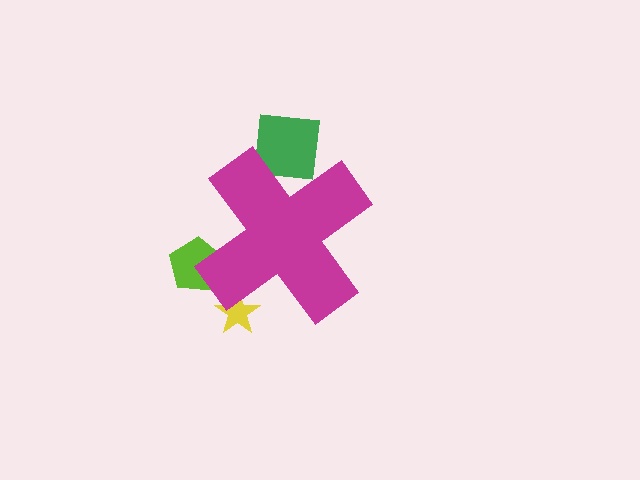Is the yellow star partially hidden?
Yes, the yellow star is partially hidden behind the magenta cross.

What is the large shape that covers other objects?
A magenta cross.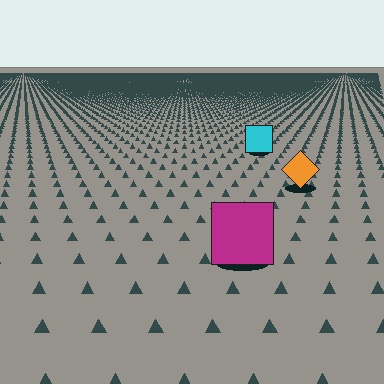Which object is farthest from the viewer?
The cyan square is farthest from the viewer. It appears smaller and the ground texture around it is denser.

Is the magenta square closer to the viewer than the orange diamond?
Yes. The magenta square is closer — you can tell from the texture gradient: the ground texture is coarser near it.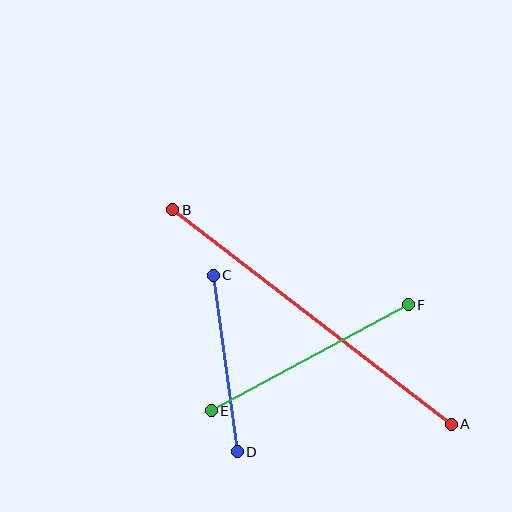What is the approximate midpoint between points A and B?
The midpoint is at approximately (312, 317) pixels.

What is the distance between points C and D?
The distance is approximately 178 pixels.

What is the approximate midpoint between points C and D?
The midpoint is at approximately (225, 363) pixels.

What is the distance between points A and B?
The distance is approximately 352 pixels.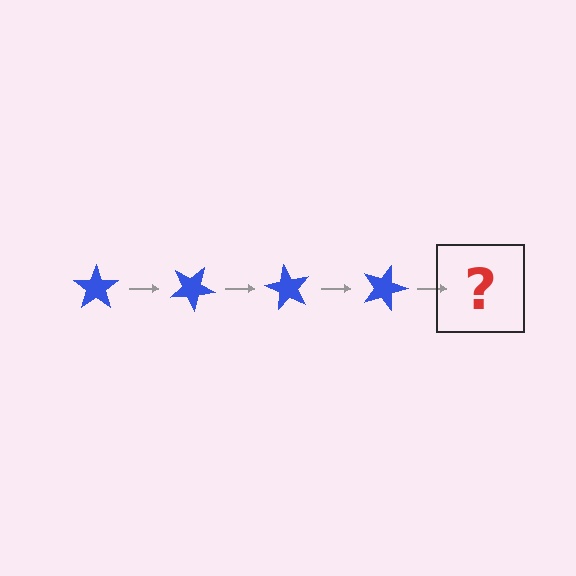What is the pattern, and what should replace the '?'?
The pattern is that the star rotates 30 degrees each step. The '?' should be a blue star rotated 120 degrees.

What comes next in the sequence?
The next element should be a blue star rotated 120 degrees.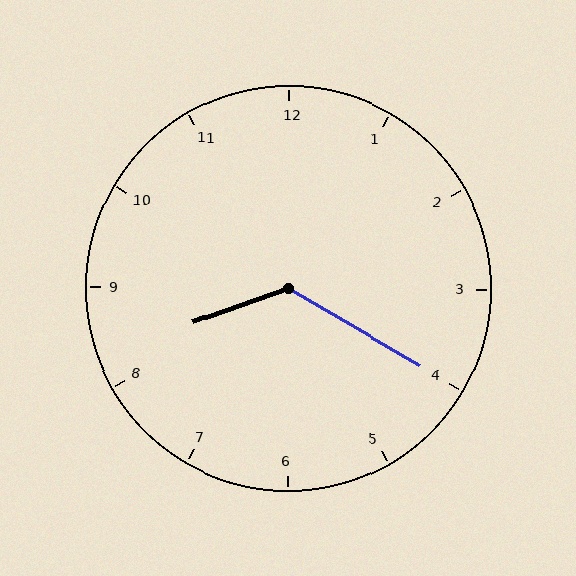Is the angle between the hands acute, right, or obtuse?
It is obtuse.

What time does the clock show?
8:20.